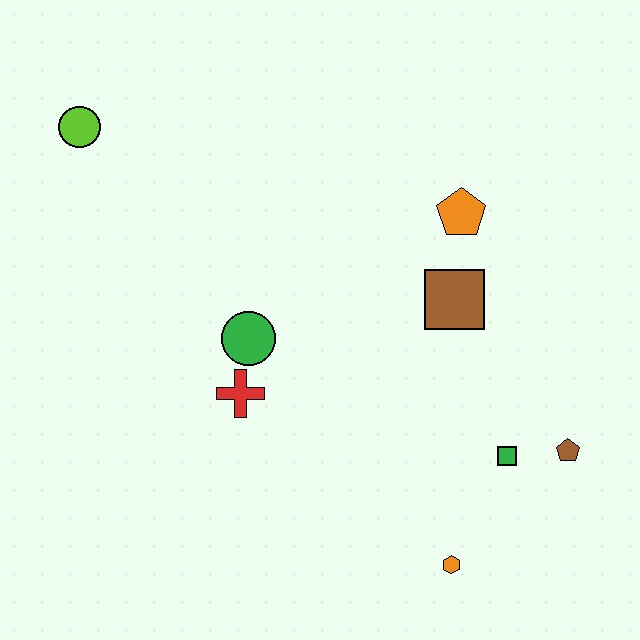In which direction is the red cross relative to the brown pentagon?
The red cross is to the left of the brown pentagon.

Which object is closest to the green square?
The brown pentagon is closest to the green square.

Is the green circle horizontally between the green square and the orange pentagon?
No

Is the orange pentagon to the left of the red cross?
No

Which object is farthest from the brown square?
The lime circle is farthest from the brown square.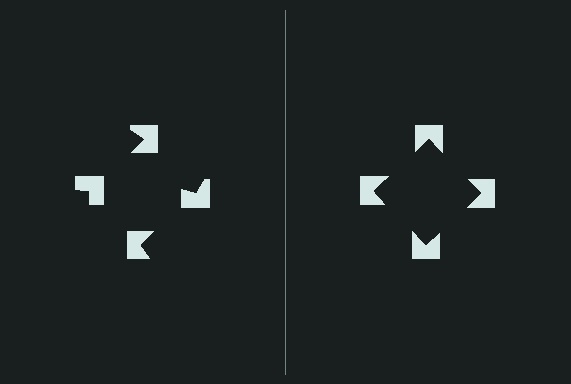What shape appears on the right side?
An illusory square.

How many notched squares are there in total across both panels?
8 — 4 on each side.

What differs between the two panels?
The notched squares are positioned identically on both sides; only the wedge orientations differ. On the right they align to a square; on the left they are misaligned.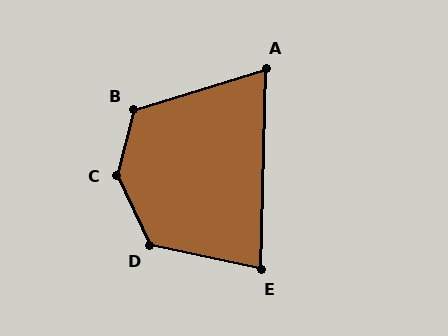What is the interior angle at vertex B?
Approximately 121 degrees (obtuse).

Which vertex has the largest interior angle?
C, at approximately 140 degrees.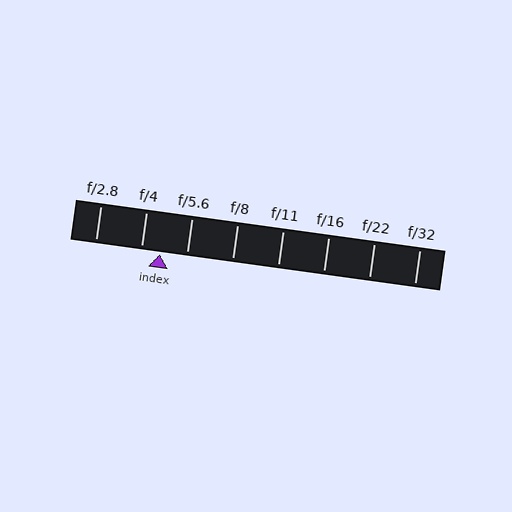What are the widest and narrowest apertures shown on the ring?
The widest aperture shown is f/2.8 and the narrowest is f/32.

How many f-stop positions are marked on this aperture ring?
There are 8 f-stop positions marked.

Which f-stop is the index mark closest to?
The index mark is closest to f/4.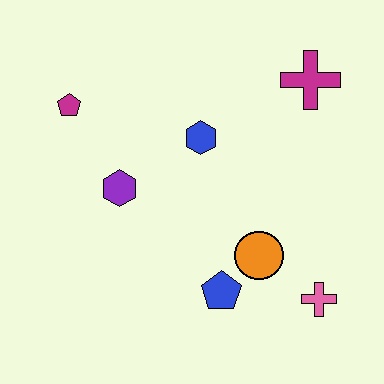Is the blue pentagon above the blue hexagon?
No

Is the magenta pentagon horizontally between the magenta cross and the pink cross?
No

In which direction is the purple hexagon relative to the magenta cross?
The purple hexagon is to the left of the magenta cross.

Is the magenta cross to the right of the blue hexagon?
Yes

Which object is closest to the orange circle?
The blue pentagon is closest to the orange circle.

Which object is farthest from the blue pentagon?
The magenta pentagon is farthest from the blue pentagon.